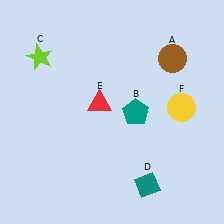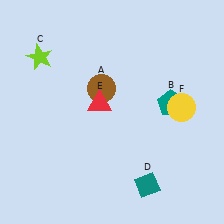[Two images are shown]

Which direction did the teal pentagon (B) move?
The teal pentagon (B) moved right.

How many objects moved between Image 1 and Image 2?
2 objects moved between the two images.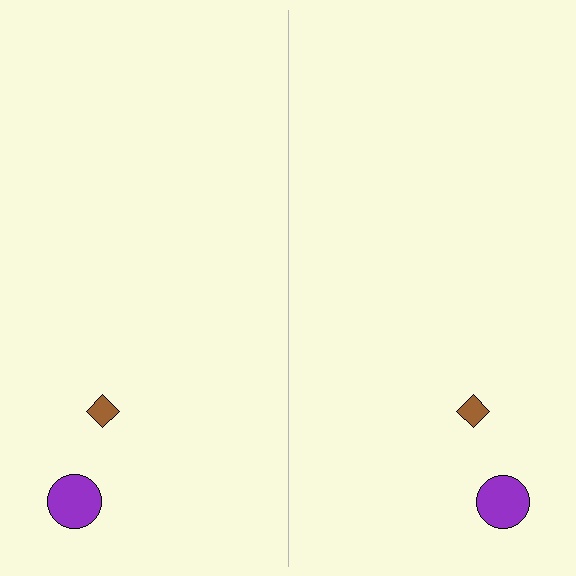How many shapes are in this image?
There are 4 shapes in this image.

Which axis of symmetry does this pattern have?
The pattern has a vertical axis of symmetry running through the center of the image.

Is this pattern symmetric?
Yes, this pattern has bilateral (reflection) symmetry.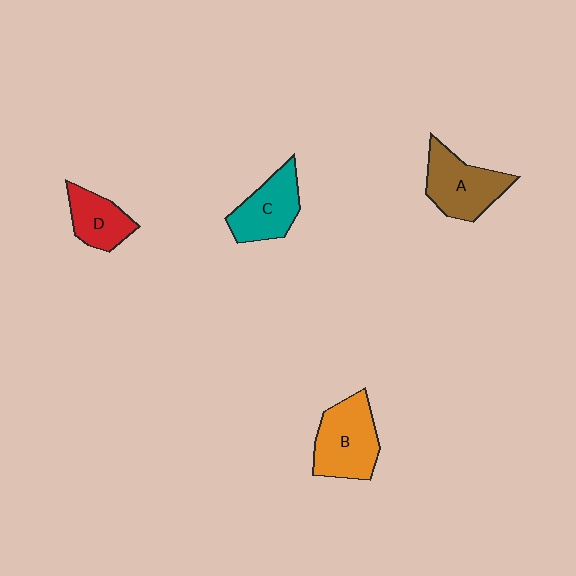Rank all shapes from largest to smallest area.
From largest to smallest: B (orange), A (brown), C (teal), D (red).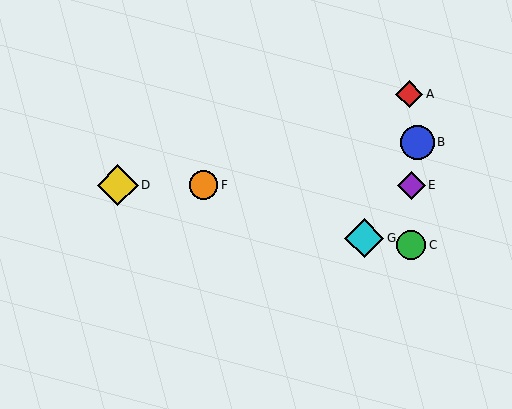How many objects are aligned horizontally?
3 objects (D, E, F) are aligned horizontally.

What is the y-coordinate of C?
Object C is at y≈245.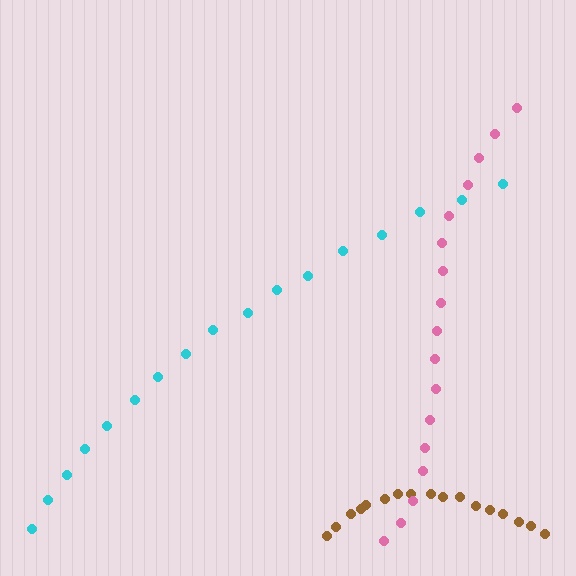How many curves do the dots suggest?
There are 3 distinct paths.